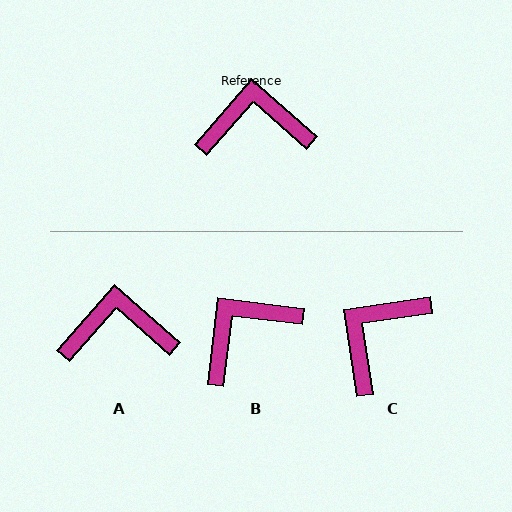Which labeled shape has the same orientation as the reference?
A.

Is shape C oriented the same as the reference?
No, it is off by about 50 degrees.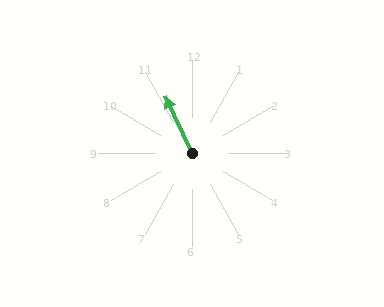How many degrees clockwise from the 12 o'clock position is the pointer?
Approximately 335 degrees.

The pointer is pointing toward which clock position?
Roughly 11 o'clock.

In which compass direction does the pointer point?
Northwest.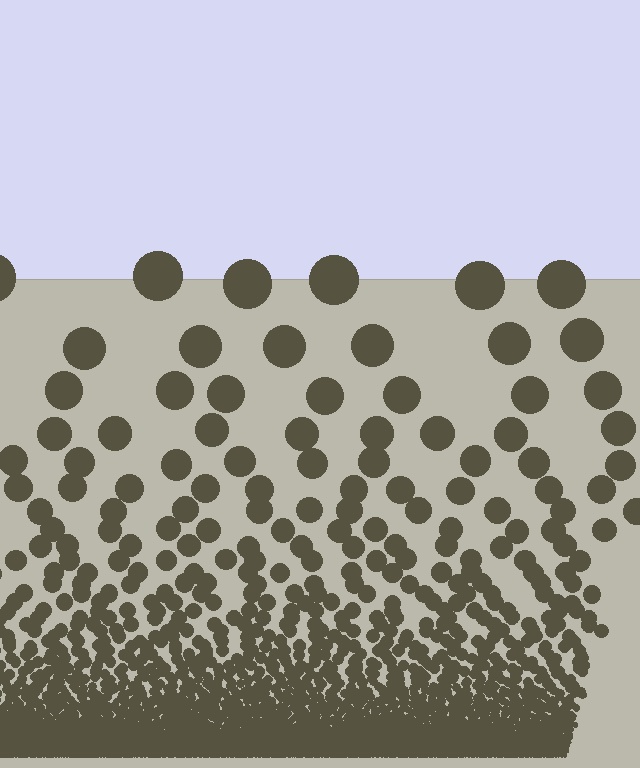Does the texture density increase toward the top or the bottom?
Density increases toward the bottom.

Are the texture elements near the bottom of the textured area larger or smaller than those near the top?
Smaller. The gradient is inverted — elements near the bottom are smaller and denser.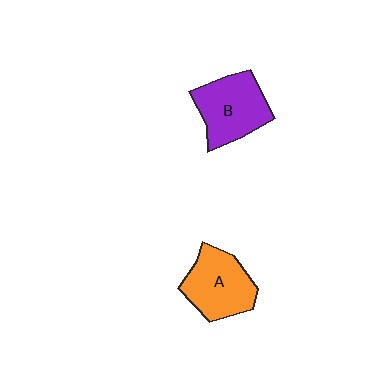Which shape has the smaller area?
Shape A (orange).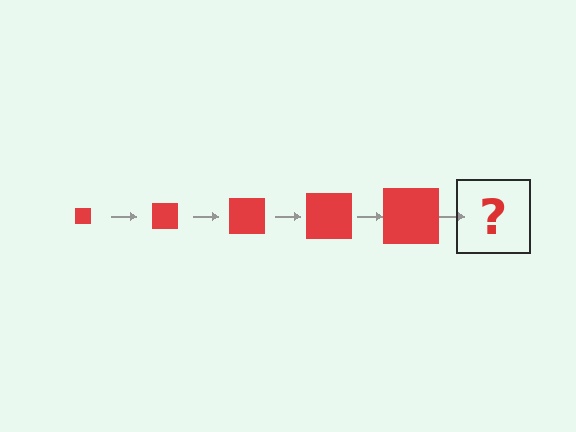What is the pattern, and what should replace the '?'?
The pattern is that the square gets progressively larger each step. The '?' should be a red square, larger than the previous one.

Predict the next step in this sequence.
The next step is a red square, larger than the previous one.